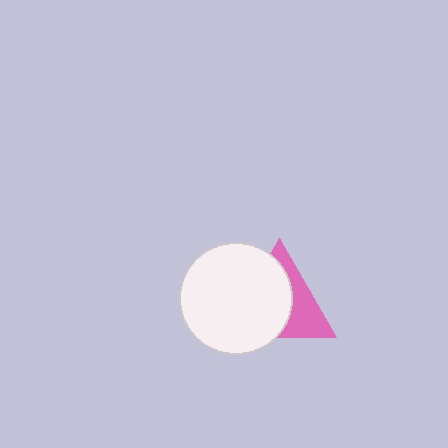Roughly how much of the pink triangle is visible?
A small part of it is visible (roughly 40%).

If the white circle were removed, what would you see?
You would see the complete pink triangle.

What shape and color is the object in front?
The object in front is a white circle.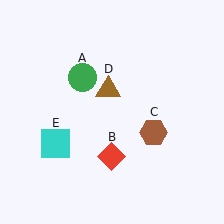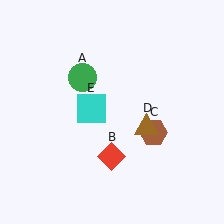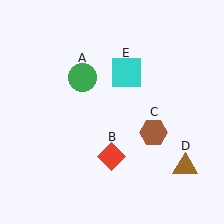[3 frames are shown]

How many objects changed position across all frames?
2 objects changed position: brown triangle (object D), cyan square (object E).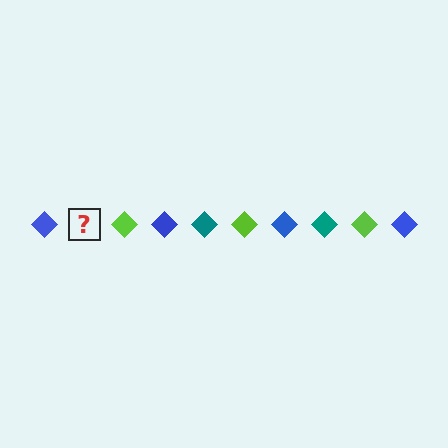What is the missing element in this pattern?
The missing element is a teal diamond.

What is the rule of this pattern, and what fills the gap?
The rule is that the pattern cycles through blue, teal, lime diamonds. The gap should be filled with a teal diamond.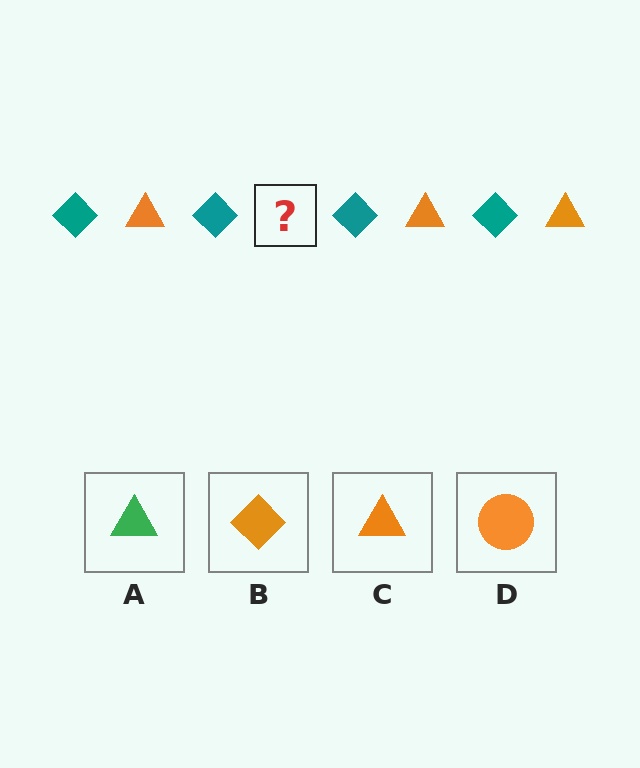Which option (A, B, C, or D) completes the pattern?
C.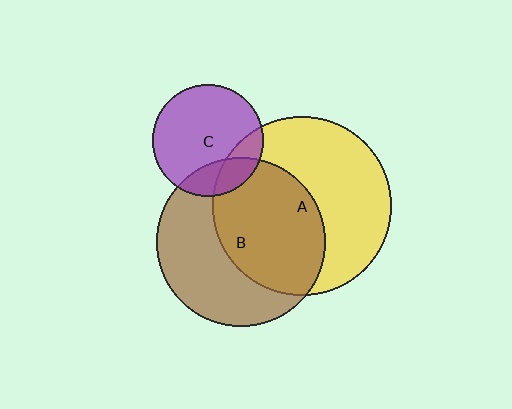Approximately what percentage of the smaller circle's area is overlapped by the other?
Approximately 20%.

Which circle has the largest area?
Circle A (yellow).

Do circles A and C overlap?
Yes.